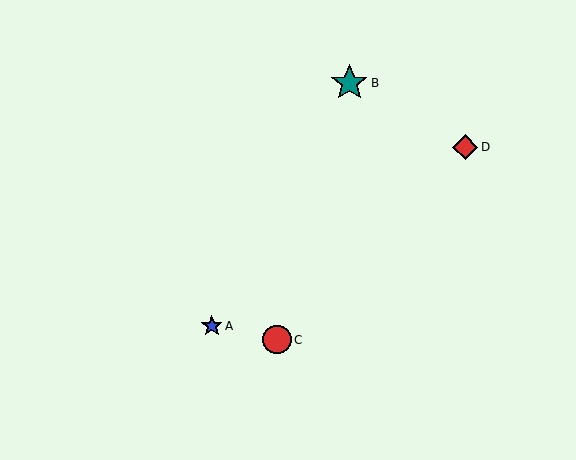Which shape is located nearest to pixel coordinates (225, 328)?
The blue star (labeled A) at (212, 326) is nearest to that location.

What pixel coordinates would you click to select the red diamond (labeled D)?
Click at (465, 147) to select the red diamond D.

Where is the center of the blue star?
The center of the blue star is at (212, 326).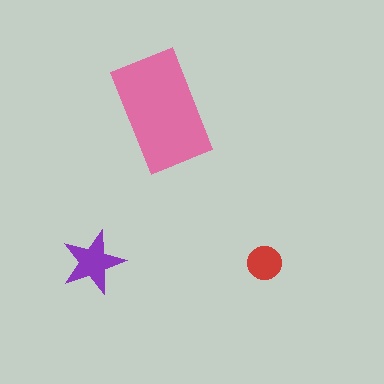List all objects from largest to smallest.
The pink rectangle, the purple star, the red circle.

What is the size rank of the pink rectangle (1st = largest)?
1st.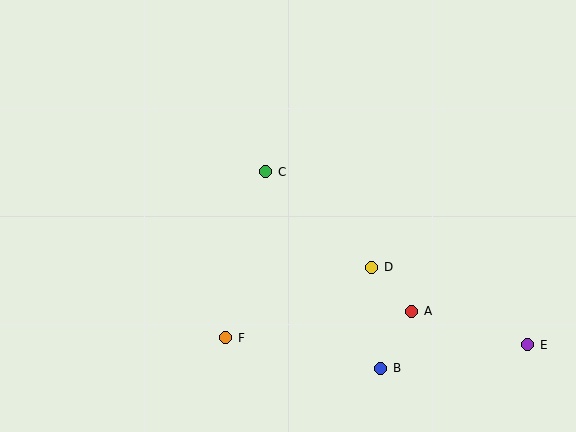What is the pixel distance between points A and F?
The distance between A and F is 188 pixels.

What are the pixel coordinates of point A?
Point A is at (412, 311).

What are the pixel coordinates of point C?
Point C is at (266, 172).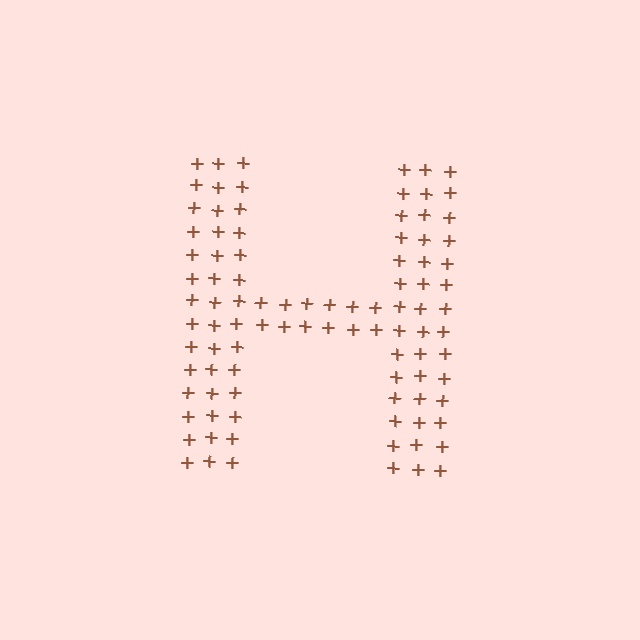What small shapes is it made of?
It is made of small plus signs.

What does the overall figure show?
The overall figure shows the letter H.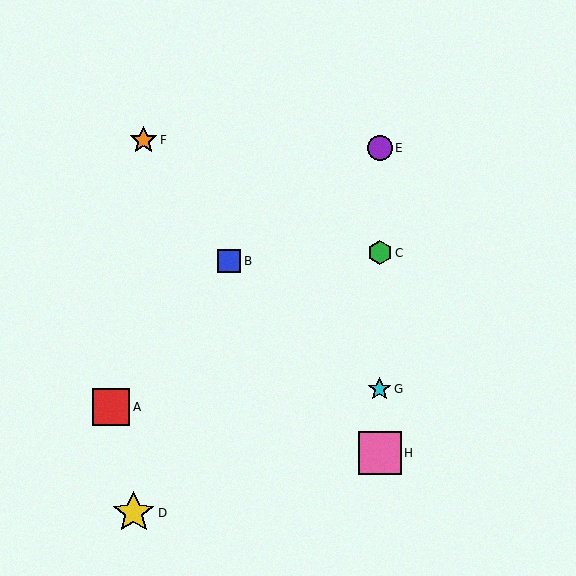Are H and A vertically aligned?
No, H is at x≈380 and A is at x≈111.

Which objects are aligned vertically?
Objects C, E, G, H are aligned vertically.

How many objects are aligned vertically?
4 objects (C, E, G, H) are aligned vertically.